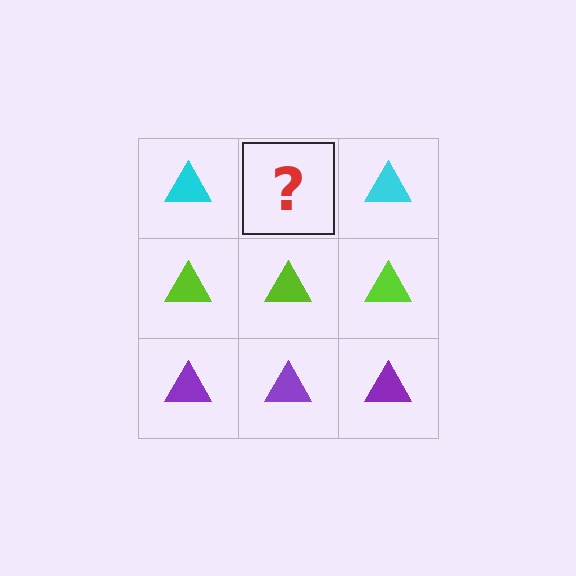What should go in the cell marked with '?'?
The missing cell should contain a cyan triangle.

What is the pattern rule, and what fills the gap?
The rule is that each row has a consistent color. The gap should be filled with a cyan triangle.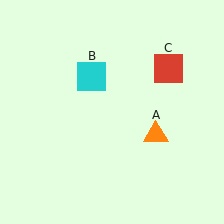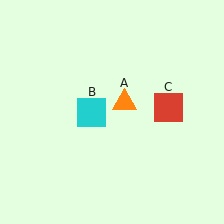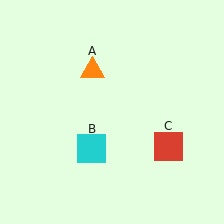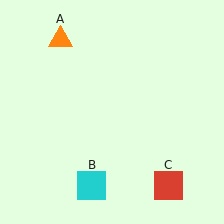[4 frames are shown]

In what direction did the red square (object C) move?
The red square (object C) moved down.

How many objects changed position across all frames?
3 objects changed position: orange triangle (object A), cyan square (object B), red square (object C).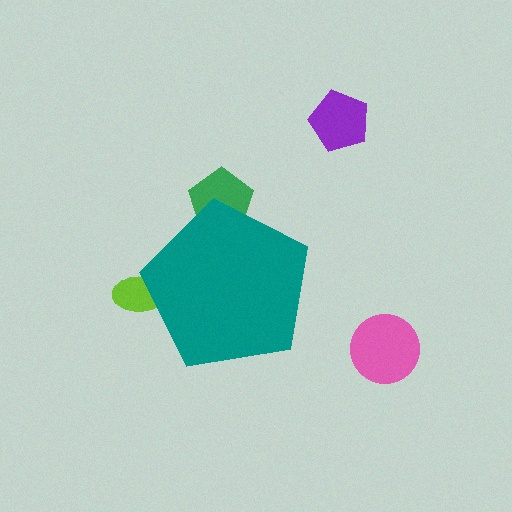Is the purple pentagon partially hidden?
No, the purple pentagon is fully visible.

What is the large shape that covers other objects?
A teal pentagon.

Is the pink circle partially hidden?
No, the pink circle is fully visible.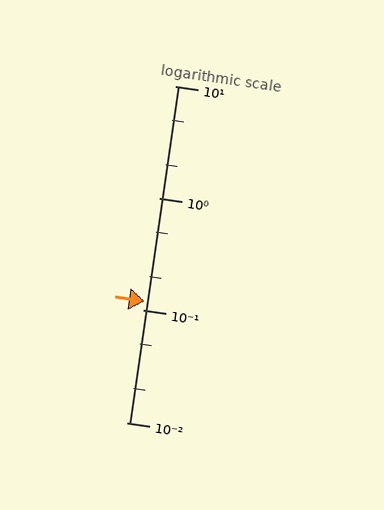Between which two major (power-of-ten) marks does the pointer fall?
The pointer is between 0.1 and 1.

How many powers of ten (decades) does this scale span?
The scale spans 3 decades, from 0.01 to 10.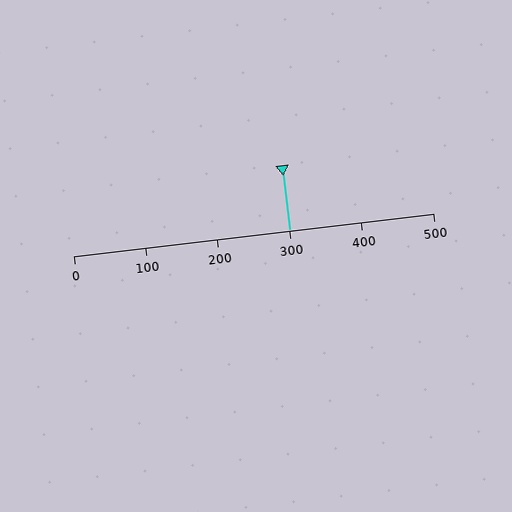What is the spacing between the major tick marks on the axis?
The major ticks are spaced 100 apart.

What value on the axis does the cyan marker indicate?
The marker indicates approximately 300.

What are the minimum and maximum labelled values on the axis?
The axis runs from 0 to 500.